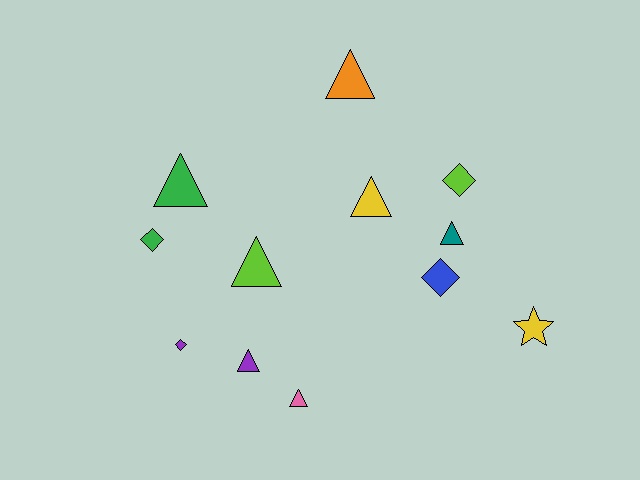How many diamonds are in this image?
There are 4 diamonds.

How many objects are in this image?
There are 12 objects.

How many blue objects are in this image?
There is 1 blue object.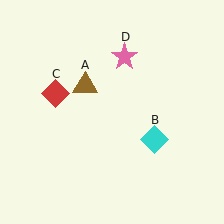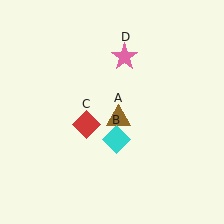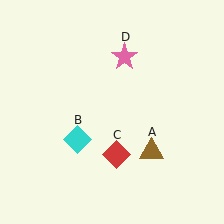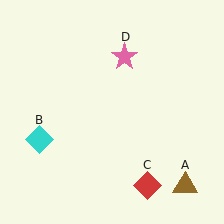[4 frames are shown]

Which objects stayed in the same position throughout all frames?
Pink star (object D) remained stationary.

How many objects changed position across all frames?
3 objects changed position: brown triangle (object A), cyan diamond (object B), red diamond (object C).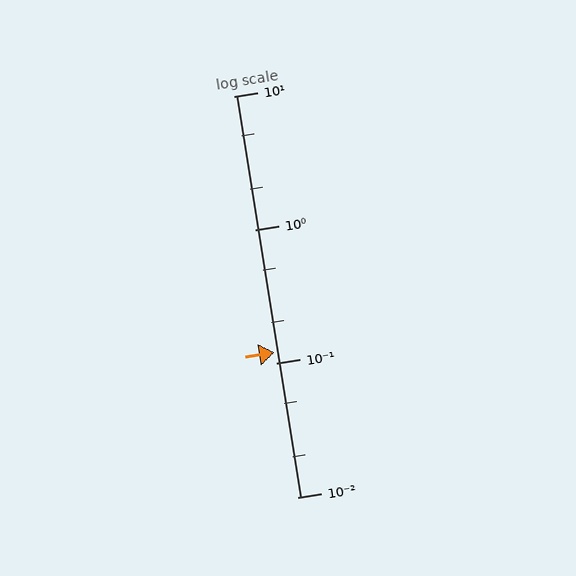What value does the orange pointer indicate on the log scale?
The pointer indicates approximately 0.12.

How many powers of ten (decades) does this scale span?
The scale spans 3 decades, from 0.01 to 10.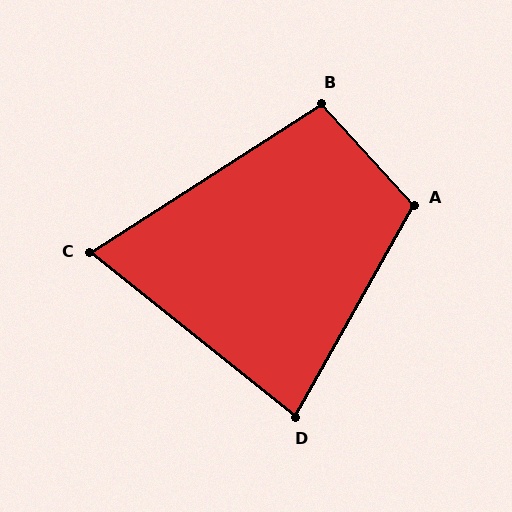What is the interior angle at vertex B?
Approximately 100 degrees (obtuse).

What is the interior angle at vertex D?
Approximately 80 degrees (acute).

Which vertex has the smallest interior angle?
C, at approximately 72 degrees.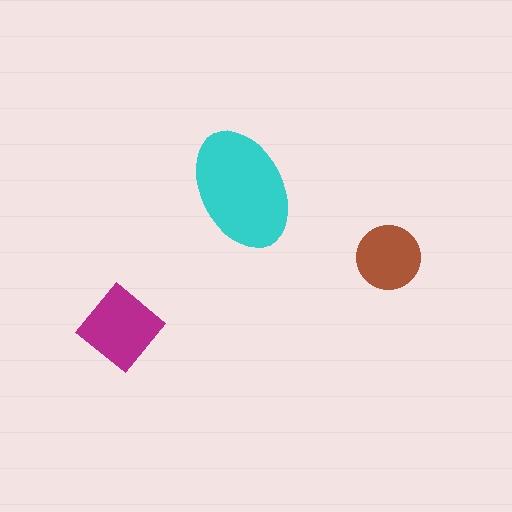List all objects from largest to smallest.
The cyan ellipse, the magenta diamond, the brown circle.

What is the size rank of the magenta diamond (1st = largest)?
2nd.